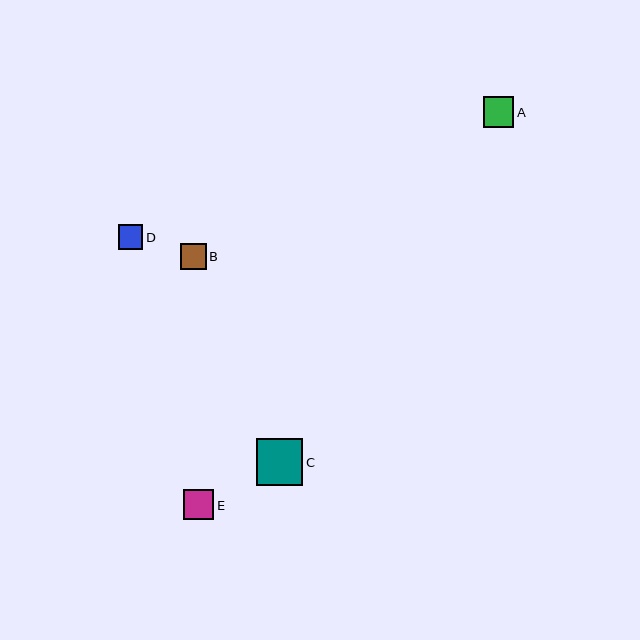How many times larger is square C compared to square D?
Square C is approximately 1.9 times the size of square D.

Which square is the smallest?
Square D is the smallest with a size of approximately 25 pixels.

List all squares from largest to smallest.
From largest to smallest: C, A, E, B, D.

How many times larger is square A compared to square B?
Square A is approximately 1.2 times the size of square B.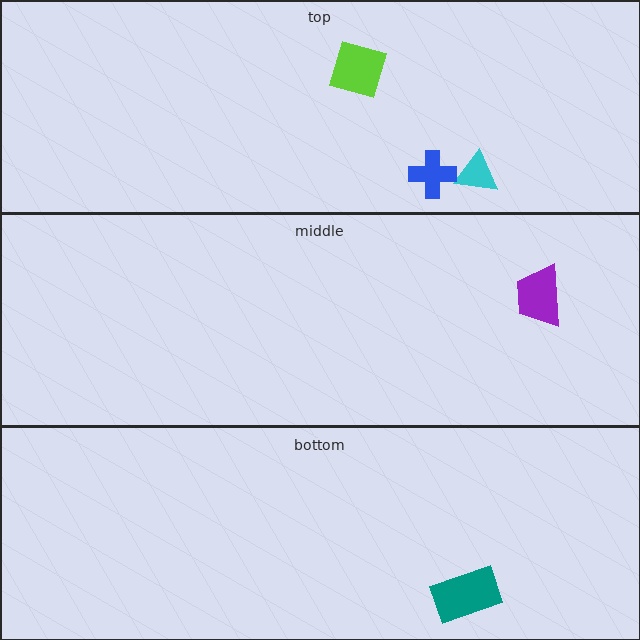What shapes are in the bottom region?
The teal rectangle.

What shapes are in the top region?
The lime square, the cyan triangle, the blue cross.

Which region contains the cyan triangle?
The top region.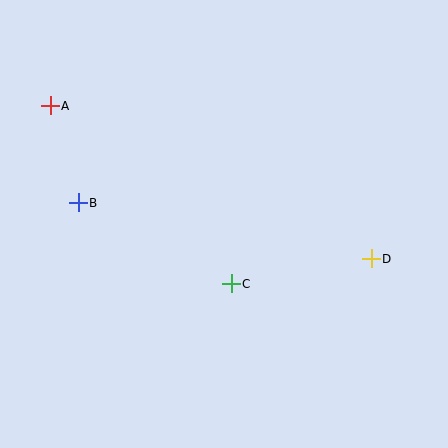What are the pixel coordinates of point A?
Point A is at (50, 106).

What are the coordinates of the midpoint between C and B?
The midpoint between C and B is at (155, 243).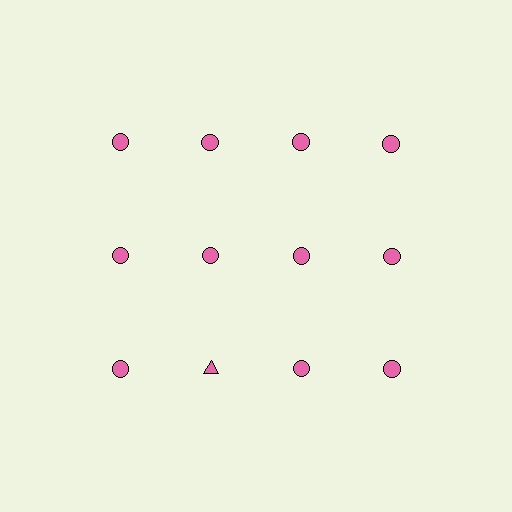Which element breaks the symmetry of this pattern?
The pink triangle in the third row, second from left column breaks the symmetry. All other shapes are pink circles.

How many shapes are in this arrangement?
There are 12 shapes arranged in a grid pattern.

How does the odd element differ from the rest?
It has a different shape: triangle instead of circle.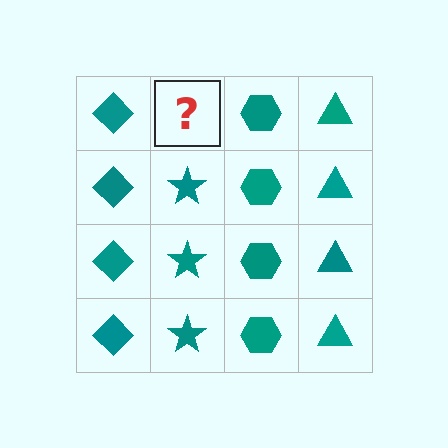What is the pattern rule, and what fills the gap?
The rule is that each column has a consistent shape. The gap should be filled with a teal star.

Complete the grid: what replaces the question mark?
The question mark should be replaced with a teal star.